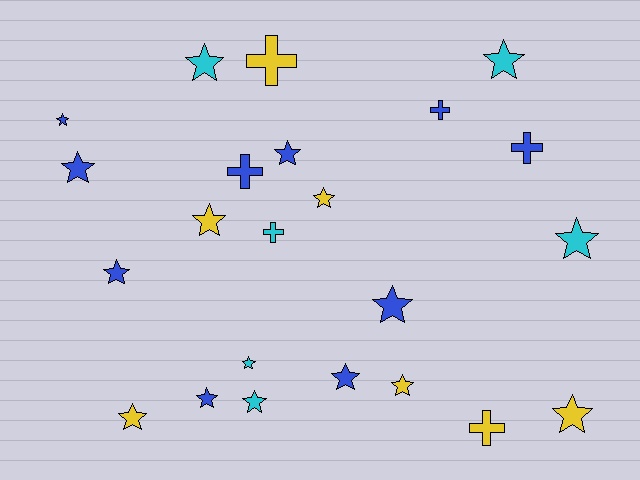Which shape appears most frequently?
Star, with 17 objects.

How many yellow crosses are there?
There are 2 yellow crosses.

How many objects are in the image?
There are 23 objects.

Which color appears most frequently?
Blue, with 10 objects.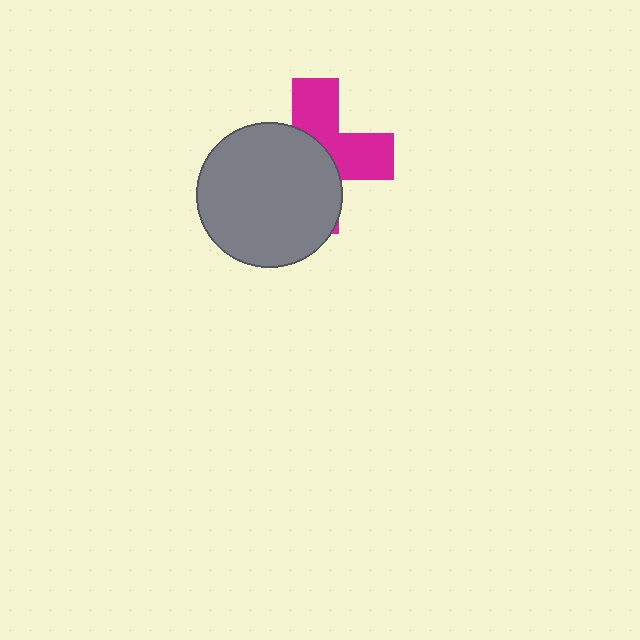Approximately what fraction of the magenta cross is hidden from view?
Roughly 55% of the magenta cross is hidden behind the gray circle.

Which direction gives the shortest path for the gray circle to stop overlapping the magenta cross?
Moving toward the lower-left gives the shortest separation.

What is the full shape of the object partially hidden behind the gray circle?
The partially hidden object is a magenta cross.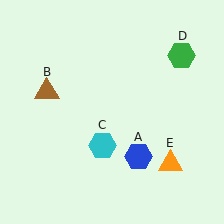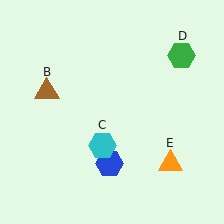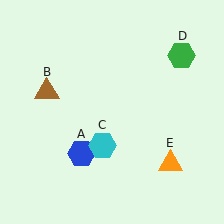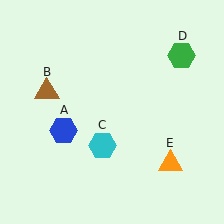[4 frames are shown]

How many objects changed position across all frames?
1 object changed position: blue hexagon (object A).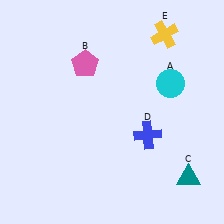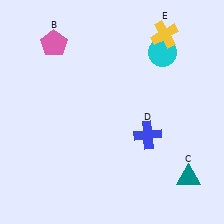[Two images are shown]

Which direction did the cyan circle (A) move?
The cyan circle (A) moved up.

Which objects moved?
The objects that moved are: the cyan circle (A), the pink pentagon (B).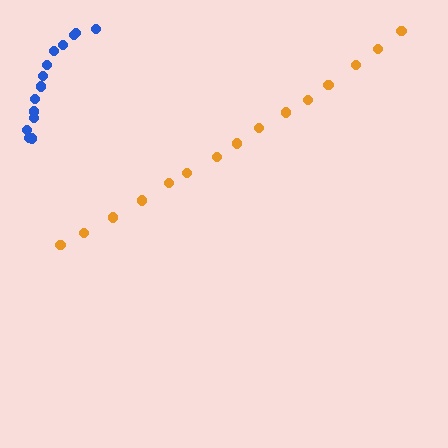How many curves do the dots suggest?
There are 2 distinct paths.